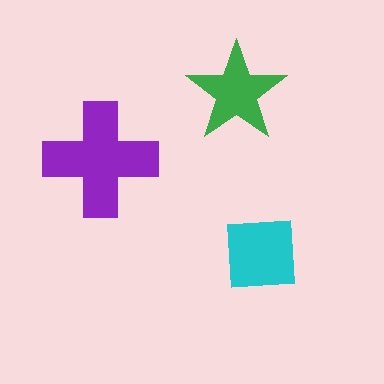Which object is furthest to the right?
The cyan square is rightmost.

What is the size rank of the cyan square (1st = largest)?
2nd.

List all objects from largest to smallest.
The purple cross, the cyan square, the green star.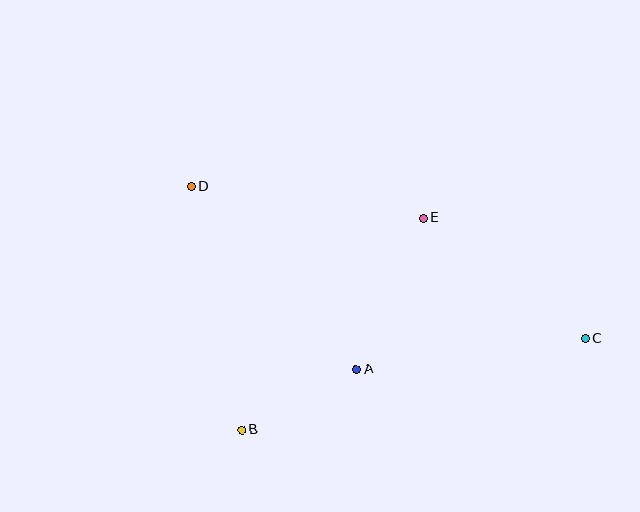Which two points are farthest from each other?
Points C and D are farthest from each other.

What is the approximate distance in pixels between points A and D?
The distance between A and D is approximately 246 pixels.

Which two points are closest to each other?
Points A and B are closest to each other.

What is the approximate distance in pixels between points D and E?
The distance between D and E is approximately 234 pixels.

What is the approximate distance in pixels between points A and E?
The distance between A and E is approximately 165 pixels.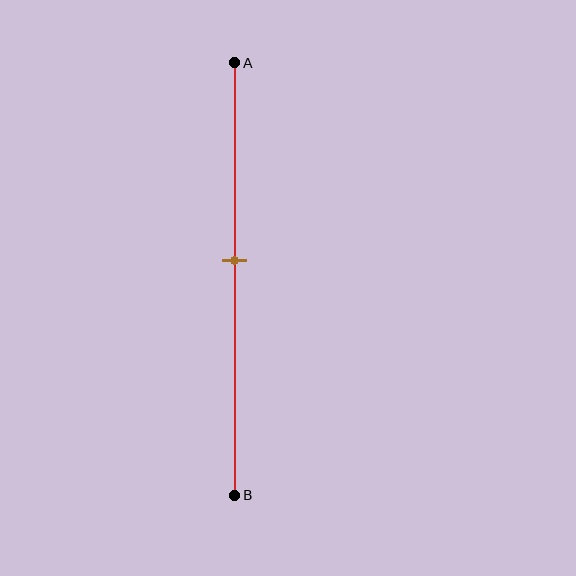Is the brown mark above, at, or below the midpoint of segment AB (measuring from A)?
The brown mark is above the midpoint of segment AB.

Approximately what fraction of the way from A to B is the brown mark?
The brown mark is approximately 45% of the way from A to B.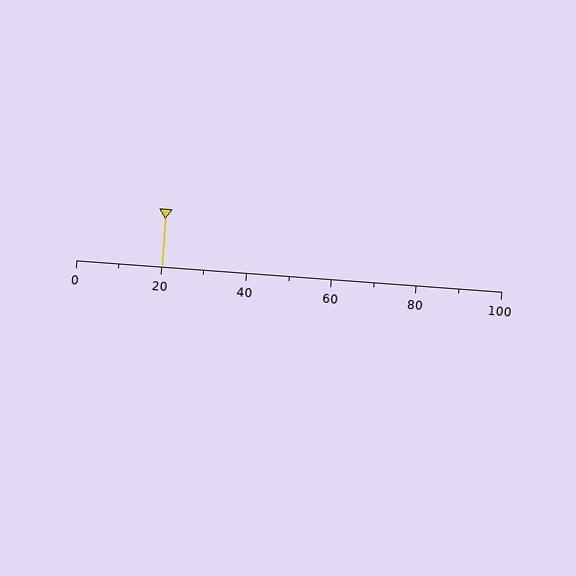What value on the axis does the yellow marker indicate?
The marker indicates approximately 20.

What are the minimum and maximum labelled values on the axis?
The axis runs from 0 to 100.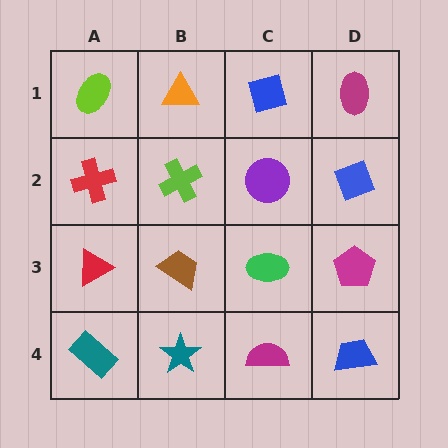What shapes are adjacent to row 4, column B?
A brown trapezoid (row 3, column B), a teal rectangle (row 4, column A), a magenta semicircle (row 4, column C).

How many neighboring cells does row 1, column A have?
2.